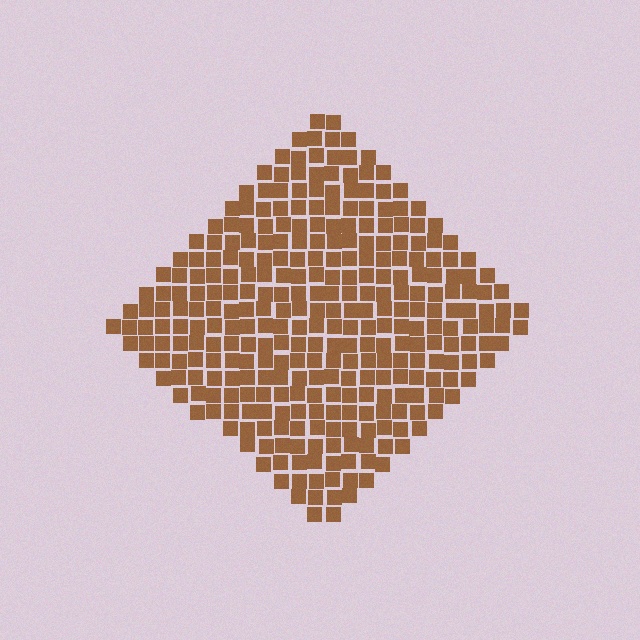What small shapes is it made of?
It is made of small squares.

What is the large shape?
The large shape is a diamond.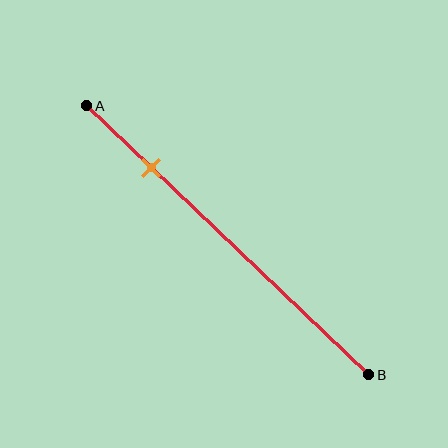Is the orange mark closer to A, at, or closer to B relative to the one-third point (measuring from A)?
The orange mark is closer to point A than the one-third point of segment AB.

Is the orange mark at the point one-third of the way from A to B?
No, the mark is at about 25% from A, not at the 33% one-third point.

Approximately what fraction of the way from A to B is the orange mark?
The orange mark is approximately 25% of the way from A to B.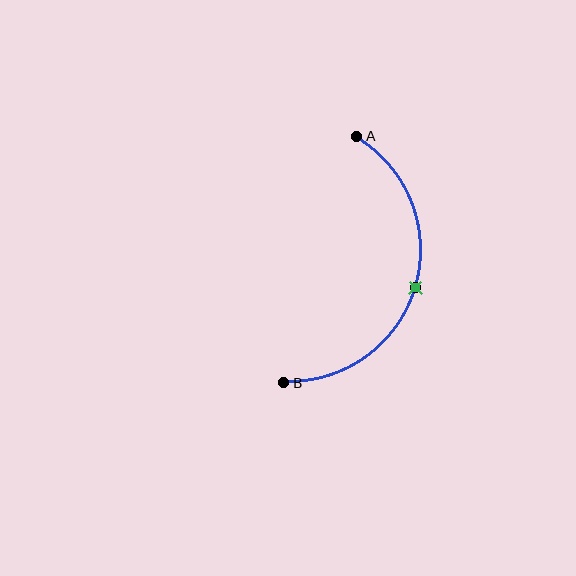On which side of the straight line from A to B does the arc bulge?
The arc bulges to the right of the straight line connecting A and B.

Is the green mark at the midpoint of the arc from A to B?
Yes. The green mark lies on the arc at equal arc-length from both A and B — it is the arc midpoint.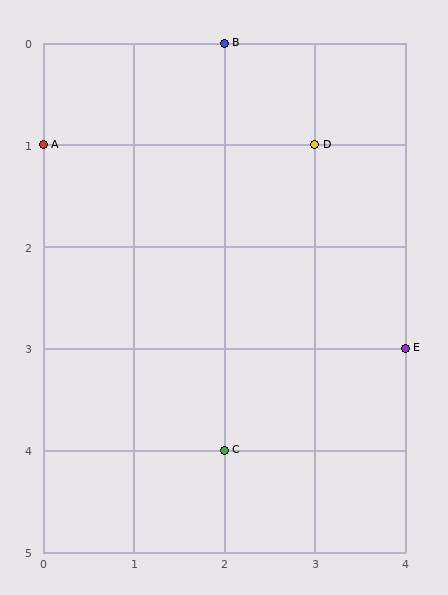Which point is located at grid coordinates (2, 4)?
Point C is at (2, 4).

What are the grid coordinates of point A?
Point A is at grid coordinates (0, 1).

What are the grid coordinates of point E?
Point E is at grid coordinates (4, 3).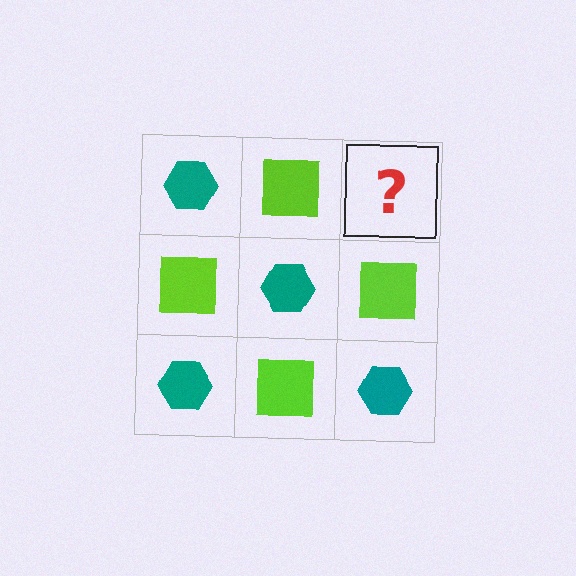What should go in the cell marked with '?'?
The missing cell should contain a teal hexagon.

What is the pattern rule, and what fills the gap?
The rule is that it alternates teal hexagon and lime square in a checkerboard pattern. The gap should be filled with a teal hexagon.